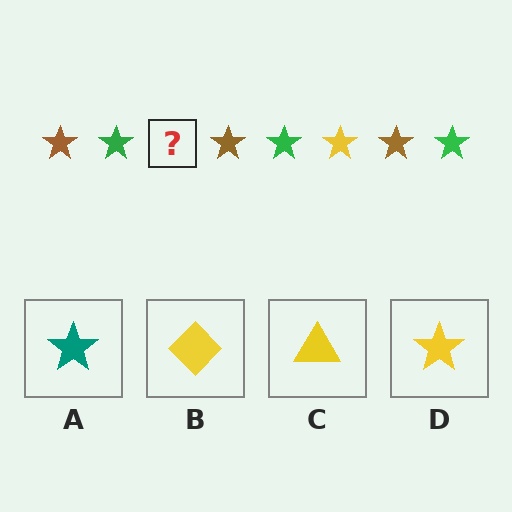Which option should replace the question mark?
Option D.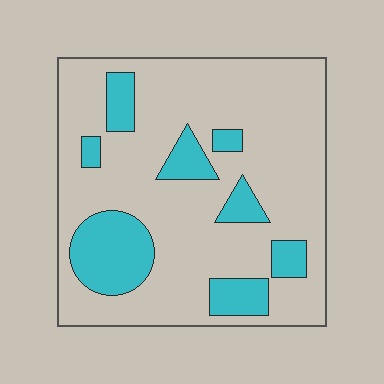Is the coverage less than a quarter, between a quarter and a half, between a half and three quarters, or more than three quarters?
Less than a quarter.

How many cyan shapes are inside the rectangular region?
8.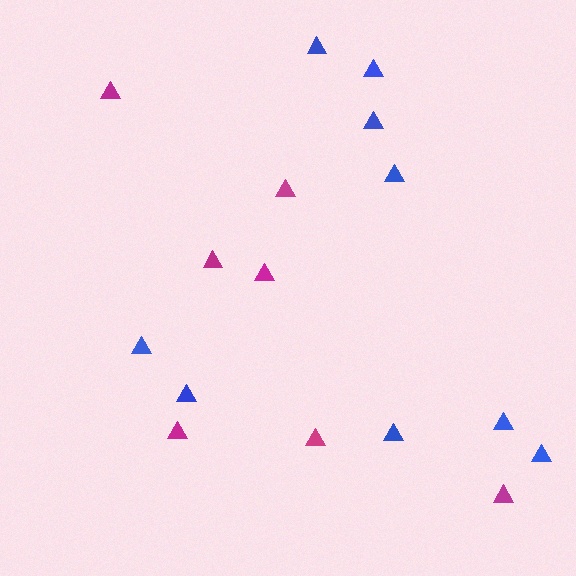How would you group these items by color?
There are 2 groups: one group of magenta triangles (7) and one group of blue triangles (9).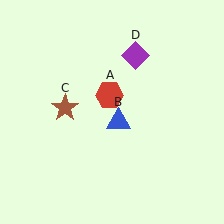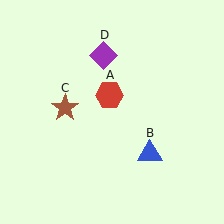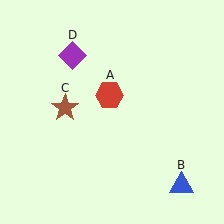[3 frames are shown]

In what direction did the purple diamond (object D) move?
The purple diamond (object D) moved left.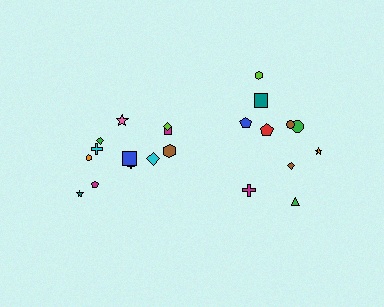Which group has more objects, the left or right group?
The left group.